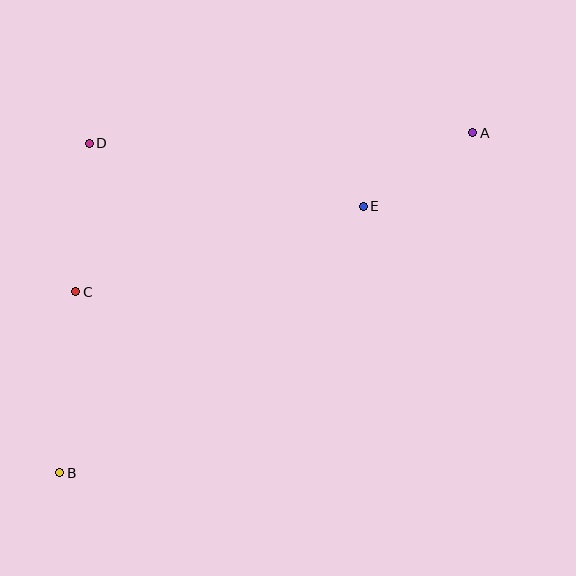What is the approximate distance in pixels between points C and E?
The distance between C and E is approximately 300 pixels.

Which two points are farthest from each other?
Points A and B are farthest from each other.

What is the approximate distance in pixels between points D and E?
The distance between D and E is approximately 281 pixels.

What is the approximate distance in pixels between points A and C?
The distance between A and C is approximately 428 pixels.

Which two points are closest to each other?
Points A and E are closest to each other.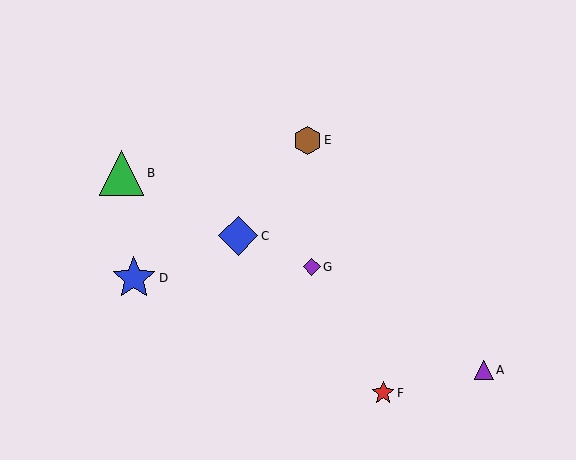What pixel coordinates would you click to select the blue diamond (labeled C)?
Click at (238, 236) to select the blue diamond C.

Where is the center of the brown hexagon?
The center of the brown hexagon is at (307, 140).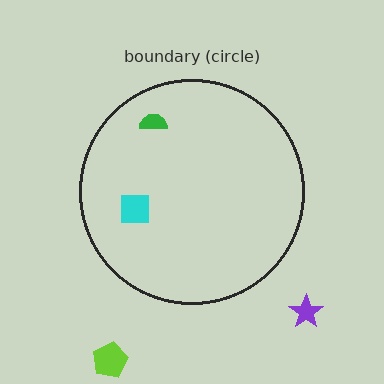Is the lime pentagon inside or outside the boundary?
Outside.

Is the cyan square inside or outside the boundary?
Inside.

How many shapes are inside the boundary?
2 inside, 2 outside.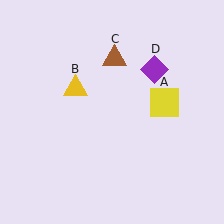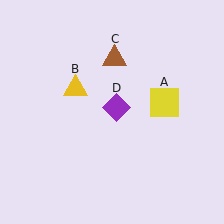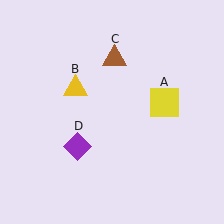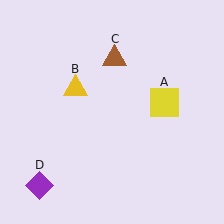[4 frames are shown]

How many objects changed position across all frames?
1 object changed position: purple diamond (object D).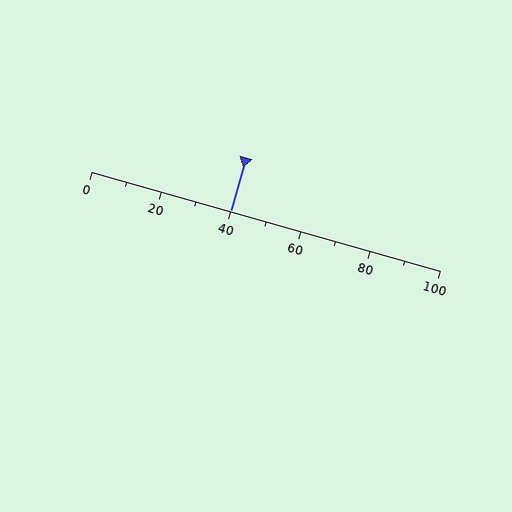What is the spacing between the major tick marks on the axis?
The major ticks are spaced 20 apart.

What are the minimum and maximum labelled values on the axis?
The axis runs from 0 to 100.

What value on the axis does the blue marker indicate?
The marker indicates approximately 40.